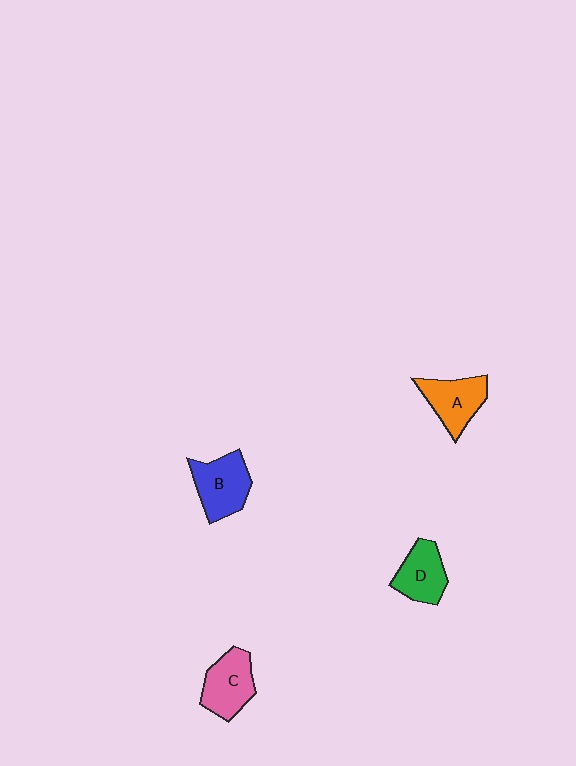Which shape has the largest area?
Shape B (blue).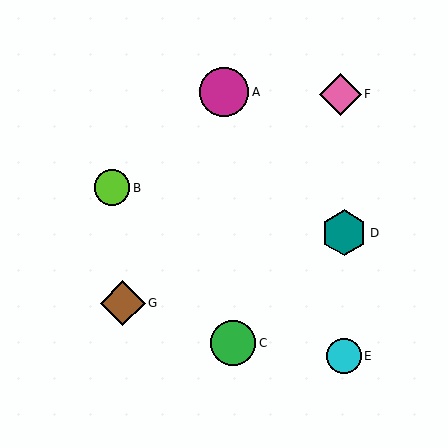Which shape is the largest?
The magenta circle (labeled A) is the largest.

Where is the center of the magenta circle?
The center of the magenta circle is at (224, 92).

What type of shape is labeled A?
Shape A is a magenta circle.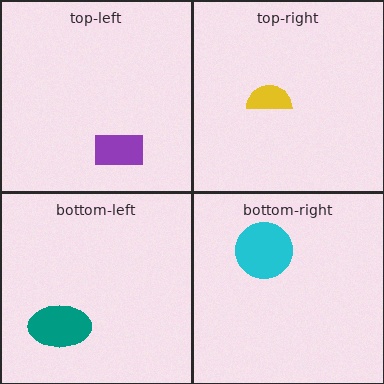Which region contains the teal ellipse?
The bottom-left region.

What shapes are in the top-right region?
The yellow semicircle.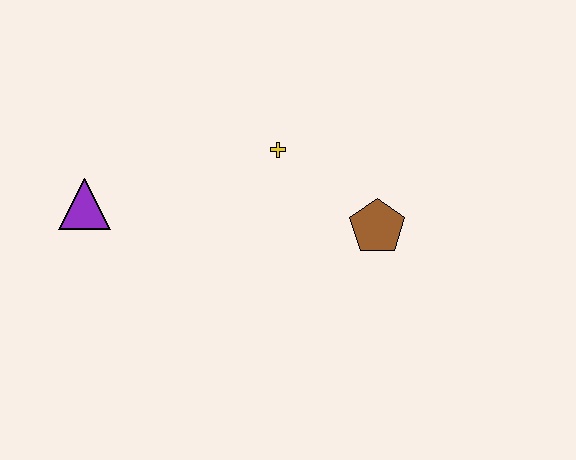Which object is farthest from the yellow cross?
The purple triangle is farthest from the yellow cross.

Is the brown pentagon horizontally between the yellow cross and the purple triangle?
No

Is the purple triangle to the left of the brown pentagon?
Yes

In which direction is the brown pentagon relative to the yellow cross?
The brown pentagon is to the right of the yellow cross.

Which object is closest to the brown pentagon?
The yellow cross is closest to the brown pentagon.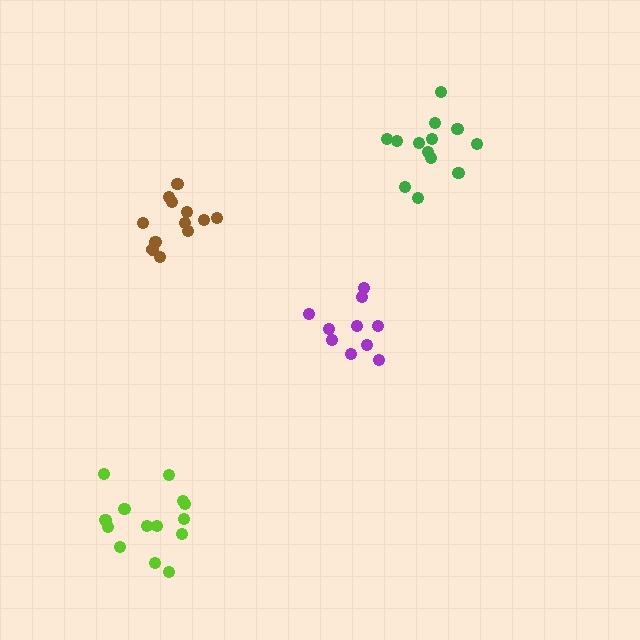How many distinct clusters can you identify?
There are 4 distinct clusters.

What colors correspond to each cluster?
The clusters are colored: brown, purple, lime, green.